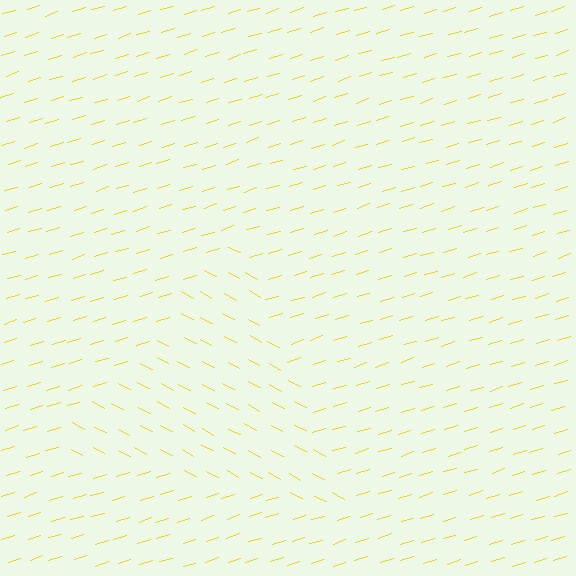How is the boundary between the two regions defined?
The boundary is defined purely by a change in line orientation (approximately 45 degrees difference). All lines are the same color and thickness.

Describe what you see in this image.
The image is filled with small yellow line segments. A triangle region in the image has lines oriented differently from the surrounding lines, creating a visible texture boundary.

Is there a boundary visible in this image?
Yes, there is a texture boundary formed by a change in line orientation.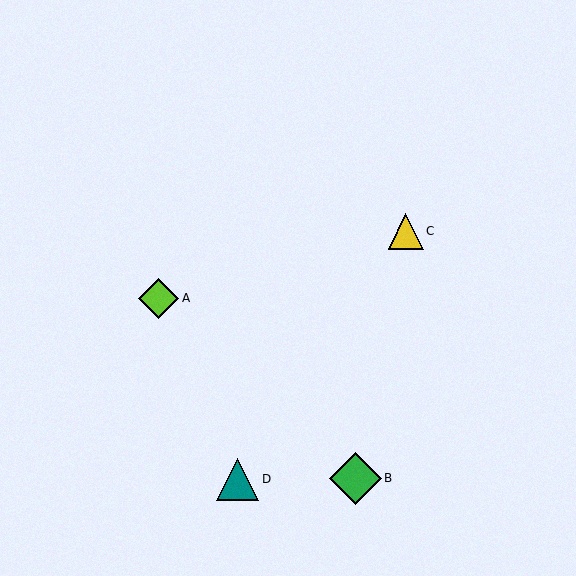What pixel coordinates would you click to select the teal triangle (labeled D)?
Click at (238, 479) to select the teal triangle D.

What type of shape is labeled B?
Shape B is a green diamond.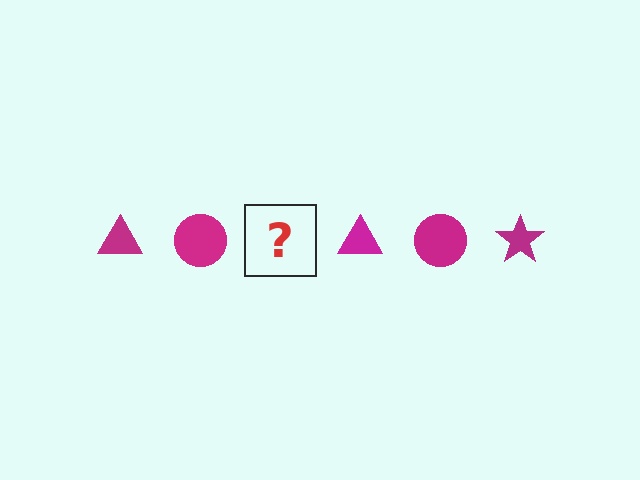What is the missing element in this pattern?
The missing element is a magenta star.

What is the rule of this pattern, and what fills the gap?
The rule is that the pattern cycles through triangle, circle, star shapes in magenta. The gap should be filled with a magenta star.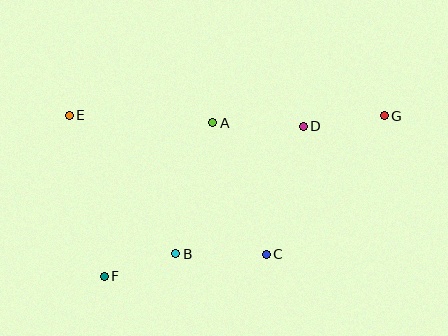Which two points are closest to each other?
Points B and F are closest to each other.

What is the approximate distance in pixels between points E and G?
The distance between E and G is approximately 315 pixels.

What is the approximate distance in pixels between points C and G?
The distance between C and G is approximately 182 pixels.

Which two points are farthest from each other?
Points F and G are farthest from each other.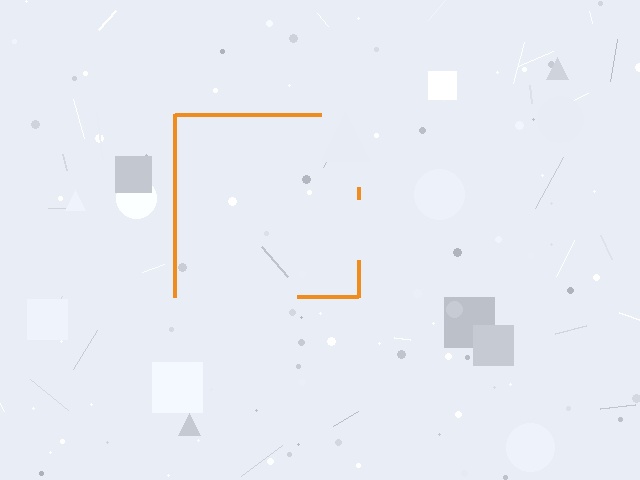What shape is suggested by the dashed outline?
The dashed outline suggests a square.